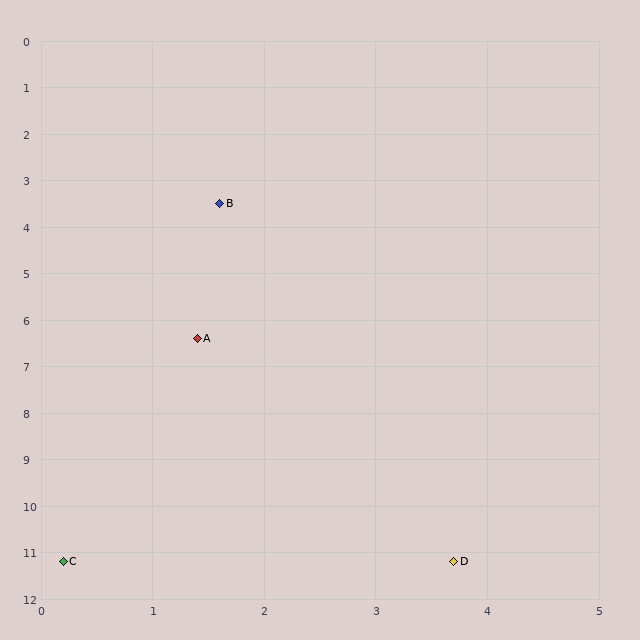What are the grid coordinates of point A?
Point A is at approximately (1.4, 6.4).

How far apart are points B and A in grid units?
Points B and A are about 2.9 grid units apart.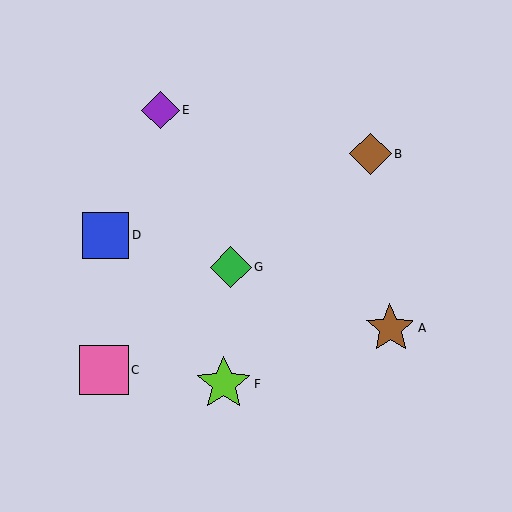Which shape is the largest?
The lime star (labeled F) is the largest.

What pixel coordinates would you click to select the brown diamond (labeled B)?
Click at (371, 154) to select the brown diamond B.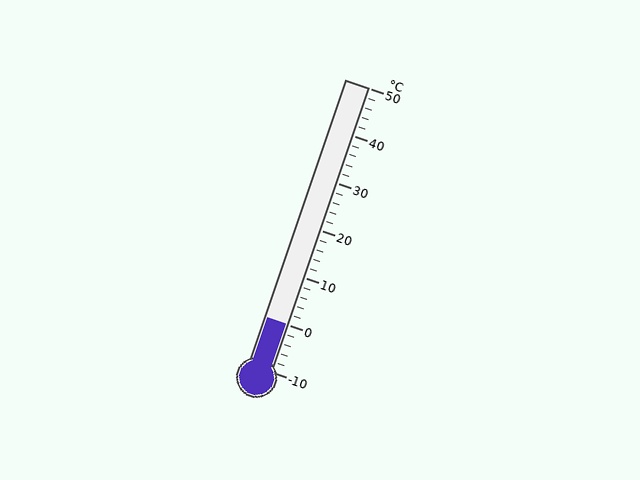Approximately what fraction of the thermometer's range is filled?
The thermometer is filled to approximately 15% of its range.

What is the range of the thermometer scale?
The thermometer scale ranges from -10°C to 50°C.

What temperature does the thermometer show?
The thermometer shows approximately 0°C.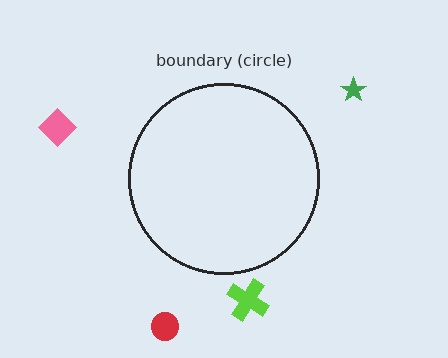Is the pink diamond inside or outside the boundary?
Outside.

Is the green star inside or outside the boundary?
Outside.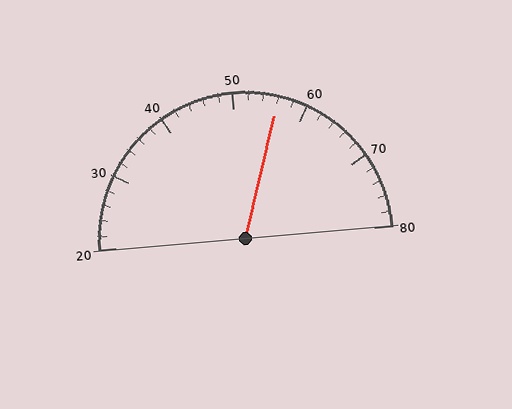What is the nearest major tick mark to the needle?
The nearest major tick mark is 60.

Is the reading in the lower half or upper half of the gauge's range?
The reading is in the upper half of the range (20 to 80).